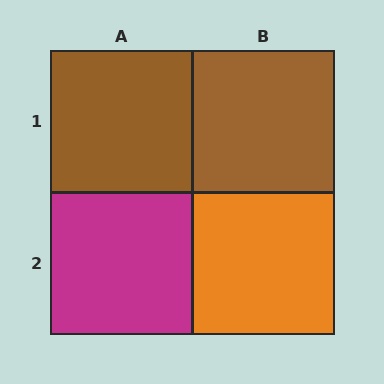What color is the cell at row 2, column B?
Orange.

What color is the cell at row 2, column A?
Magenta.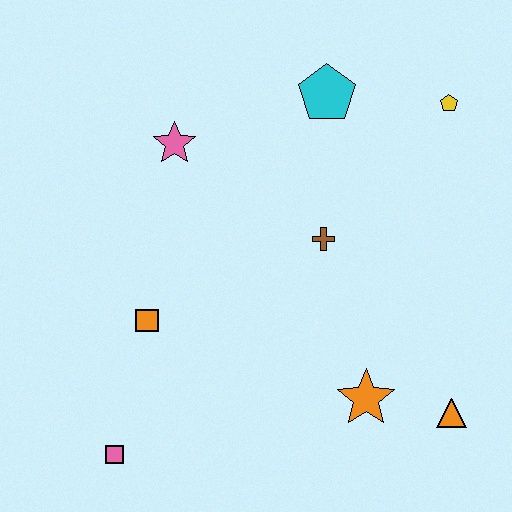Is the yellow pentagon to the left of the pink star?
No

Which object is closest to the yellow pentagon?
The cyan pentagon is closest to the yellow pentagon.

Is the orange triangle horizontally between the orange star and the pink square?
No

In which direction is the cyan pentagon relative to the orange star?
The cyan pentagon is above the orange star.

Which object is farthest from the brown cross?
The pink square is farthest from the brown cross.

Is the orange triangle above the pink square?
Yes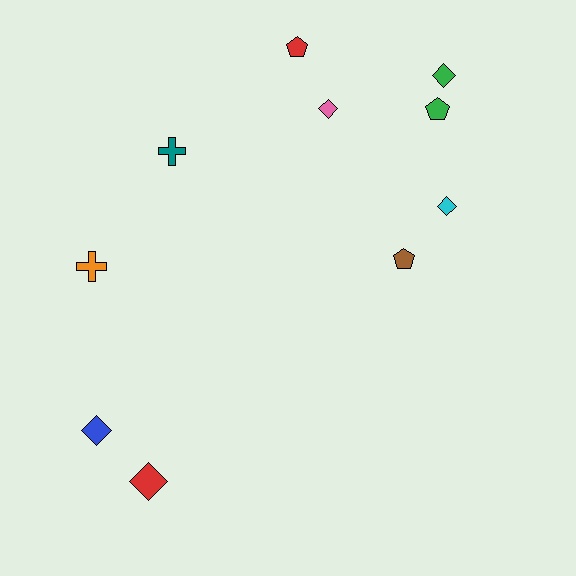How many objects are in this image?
There are 10 objects.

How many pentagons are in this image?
There are 3 pentagons.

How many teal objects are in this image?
There is 1 teal object.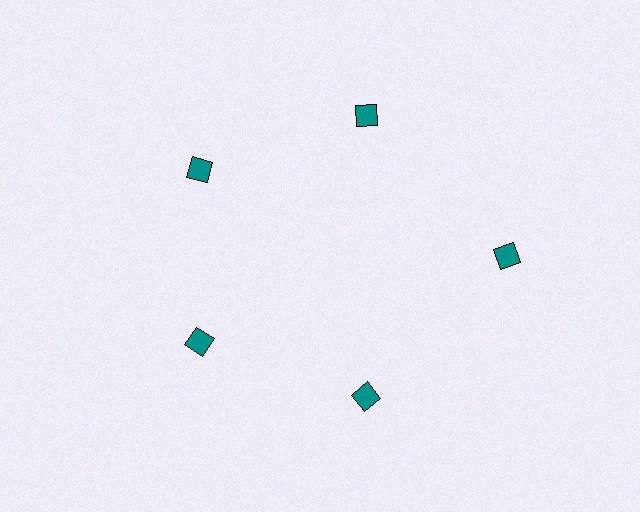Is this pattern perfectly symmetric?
No. The 5 teal squares are arranged in a ring, but one element near the 3 o'clock position is pushed outward from the center, breaking the 5-fold rotational symmetry.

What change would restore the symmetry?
The symmetry would be restored by moving it inward, back onto the ring so that all 5 squares sit at equal angles and equal distance from the center.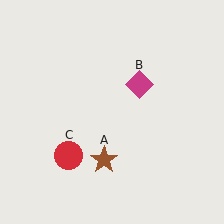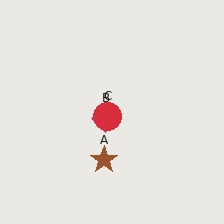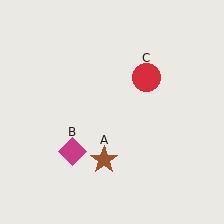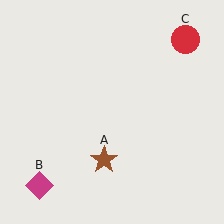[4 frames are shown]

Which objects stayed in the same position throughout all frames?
Brown star (object A) remained stationary.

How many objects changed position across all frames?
2 objects changed position: magenta diamond (object B), red circle (object C).